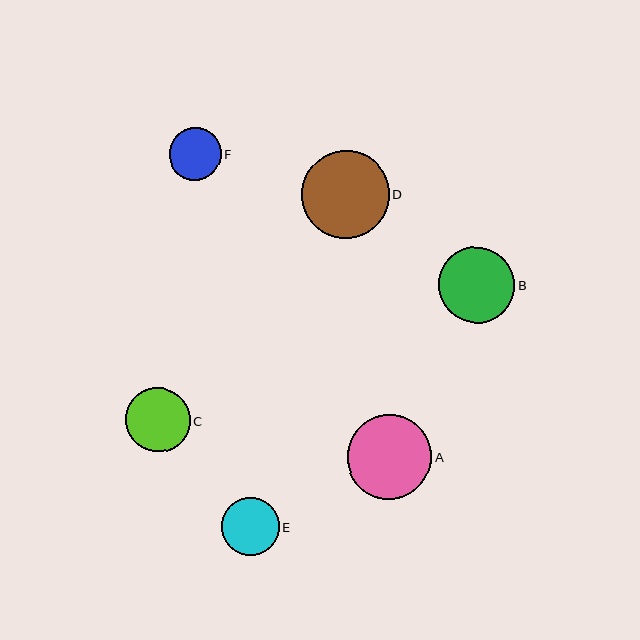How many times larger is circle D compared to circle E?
Circle D is approximately 1.5 times the size of circle E.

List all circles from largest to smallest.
From largest to smallest: D, A, B, C, E, F.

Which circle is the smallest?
Circle F is the smallest with a size of approximately 52 pixels.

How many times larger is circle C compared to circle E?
Circle C is approximately 1.1 times the size of circle E.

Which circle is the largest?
Circle D is the largest with a size of approximately 88 pixels.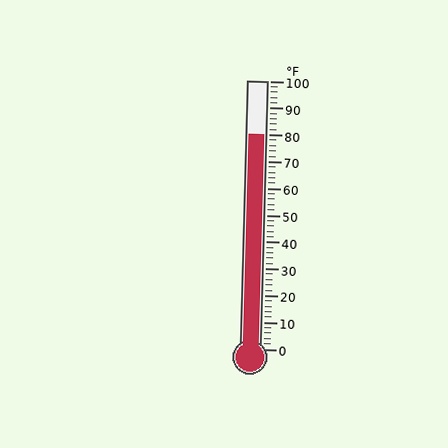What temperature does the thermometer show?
The thermometer shows approximately 80°F.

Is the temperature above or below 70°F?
The temperature is above 70°F.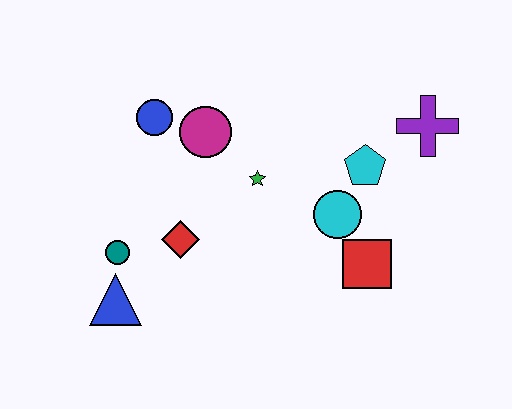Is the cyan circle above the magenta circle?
No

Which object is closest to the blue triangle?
The teal circle is closest to the blue triangle.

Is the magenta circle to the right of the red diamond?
Yes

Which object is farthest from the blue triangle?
The purple cross is farthest from the blue triangle.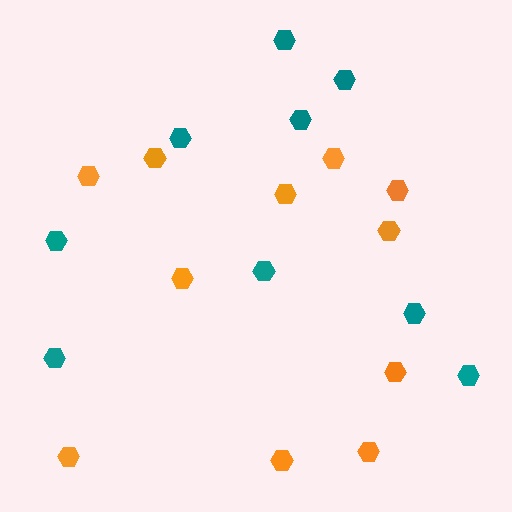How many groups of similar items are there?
There are 2 groups: one group of teal hexagons (9) and one group of orange hexagons (11).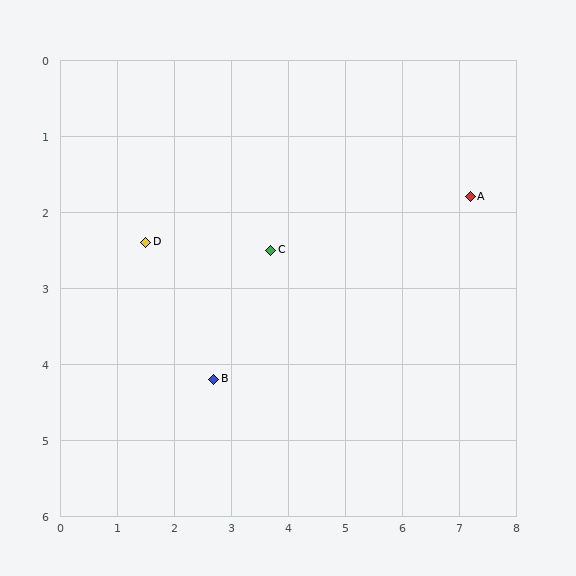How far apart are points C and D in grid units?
Points C and D are about 2.2 grid units apart.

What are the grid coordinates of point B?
Point B is at approximately (2.7, 4.2).